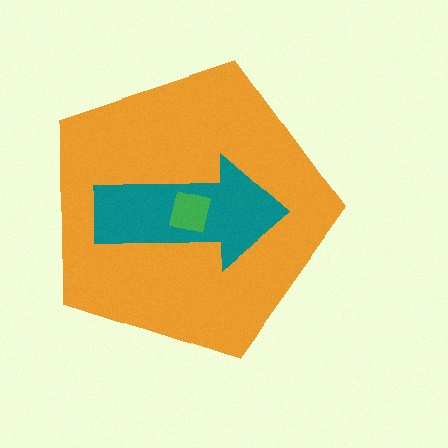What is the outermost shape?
The orange pentagon.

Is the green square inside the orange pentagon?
Yes.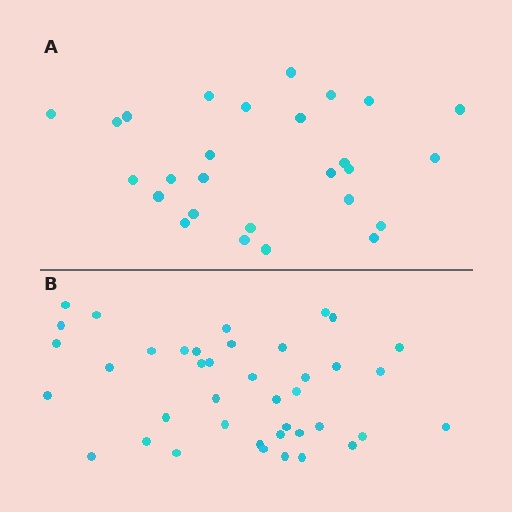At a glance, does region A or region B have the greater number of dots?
Region B (the bottom region) has more dots.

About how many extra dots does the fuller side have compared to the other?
Region B has approximately 15 more dots than region A.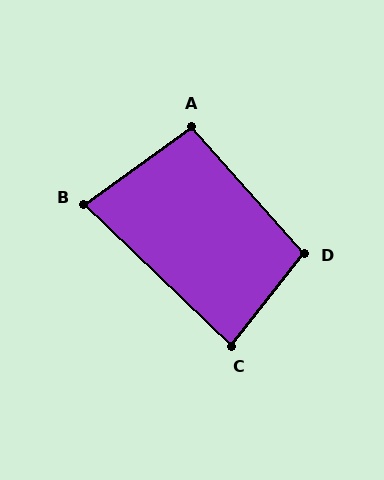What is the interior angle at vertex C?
Approximately 84 degrees (acute).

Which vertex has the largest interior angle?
D, at approximately 100 degrees.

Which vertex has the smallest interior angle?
B, at approximately 80 degrees.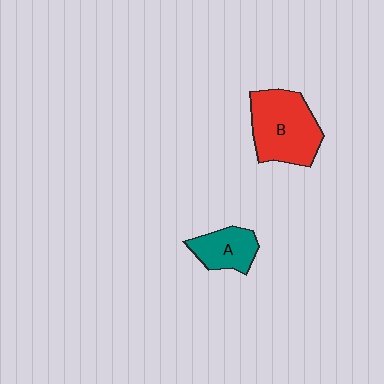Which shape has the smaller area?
Shape A (teal).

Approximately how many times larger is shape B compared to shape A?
Approximately 1.9 times.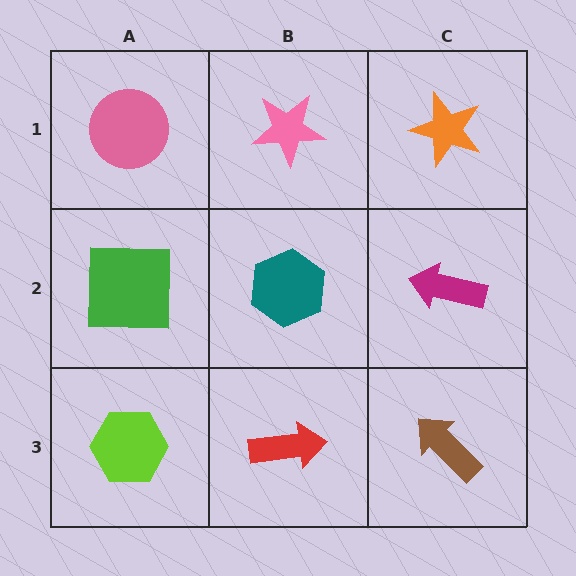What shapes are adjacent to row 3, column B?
A teal hexagon (row 2, column B), a lime hexagon (row 3, column A), a brown arrow (row 3, column C).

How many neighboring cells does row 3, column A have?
2.